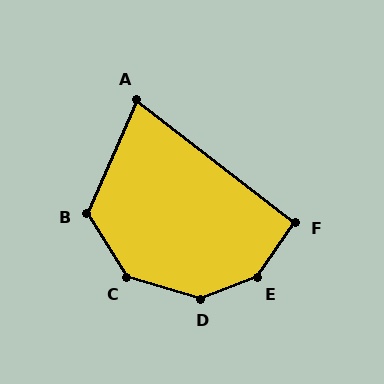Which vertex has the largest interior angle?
E, at approximately 145 degrees.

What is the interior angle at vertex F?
Approximately 93 degrees (approximately right).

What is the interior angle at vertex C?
Approximately 138 degrees (obtuse).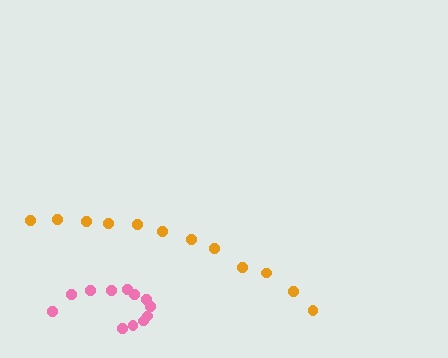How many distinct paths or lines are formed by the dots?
There are 2 distinct paths.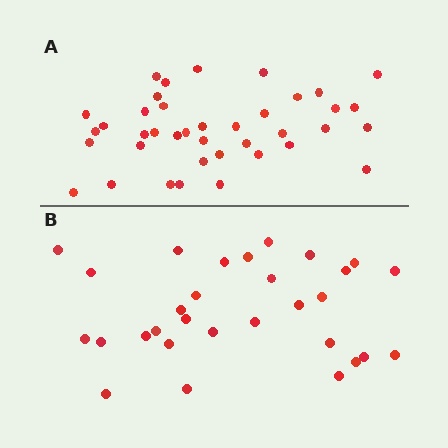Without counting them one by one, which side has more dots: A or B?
Region A (the top region) has more dots.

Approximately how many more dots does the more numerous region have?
Region A has roughly 8 or so more dots than region B.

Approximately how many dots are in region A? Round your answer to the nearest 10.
About 40 dots. (The exact count is 39, which rounds to 40.)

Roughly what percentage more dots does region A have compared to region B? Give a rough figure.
About 30% more.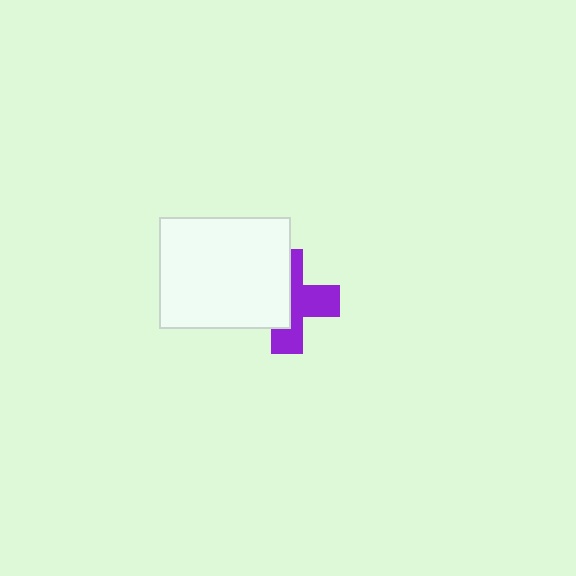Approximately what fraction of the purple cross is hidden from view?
Roughly 49% of the purple cross is hidden behind the white rectangle.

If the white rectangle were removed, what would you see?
You would see the complete purple cross.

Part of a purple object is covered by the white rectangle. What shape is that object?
It is a cross.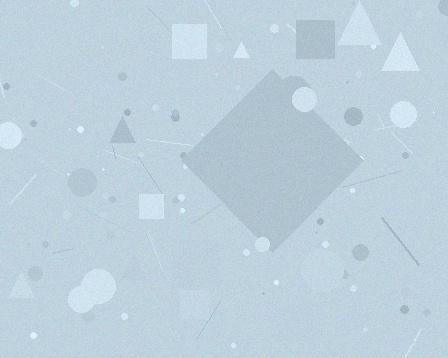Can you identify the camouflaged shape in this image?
The camouflaged shape is a diamond.